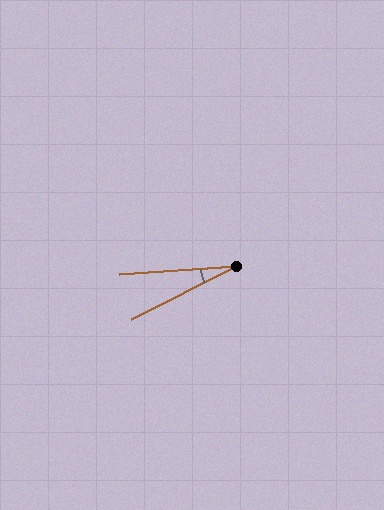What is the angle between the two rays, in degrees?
Approximately 23 degrees.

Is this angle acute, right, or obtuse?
It is acute.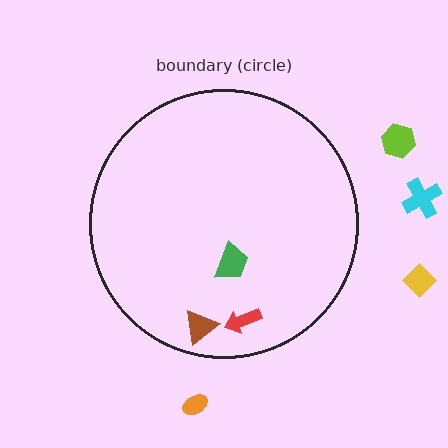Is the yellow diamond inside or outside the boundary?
Outside.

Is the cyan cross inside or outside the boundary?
Outside.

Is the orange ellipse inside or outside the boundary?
Outside.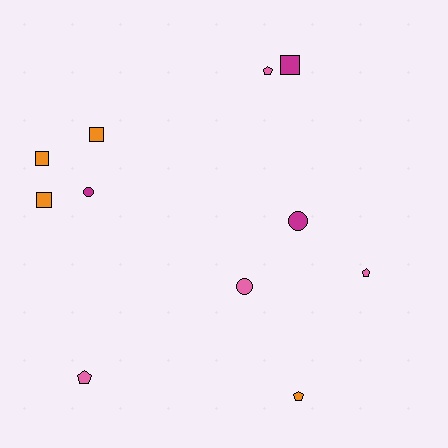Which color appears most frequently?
Orange, with 4 objects.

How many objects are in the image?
There are 11 objects.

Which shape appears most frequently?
Square, with 4 objects.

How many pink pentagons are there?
There are 3 pink pentagons.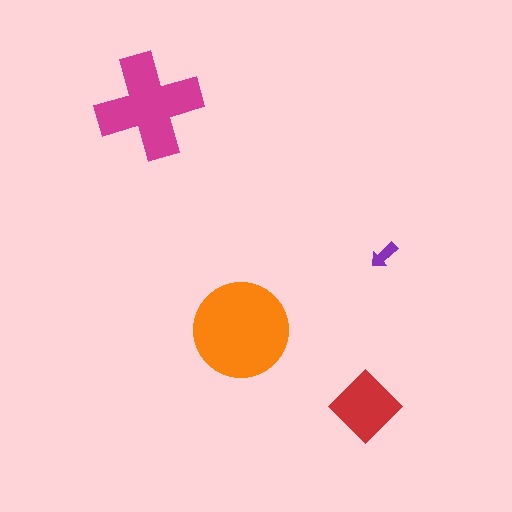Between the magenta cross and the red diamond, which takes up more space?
The magenta cross.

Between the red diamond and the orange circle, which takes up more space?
The orange circle.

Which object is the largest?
The orange circle.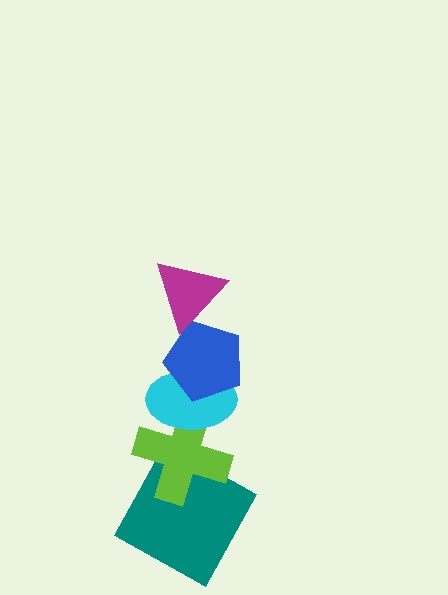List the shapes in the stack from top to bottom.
From top to bottom: the magenta triangle, the blue pentagon, the cyan ellipse, the lime cross, the teal square.